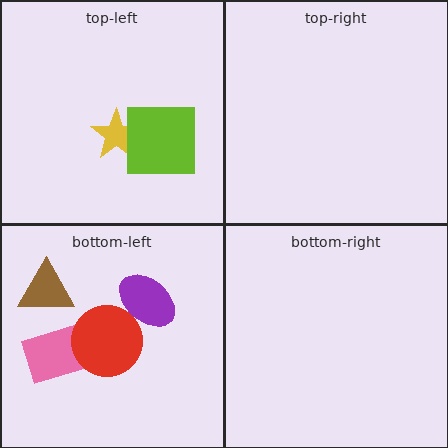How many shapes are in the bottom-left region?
4.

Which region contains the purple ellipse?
The bottom-left region.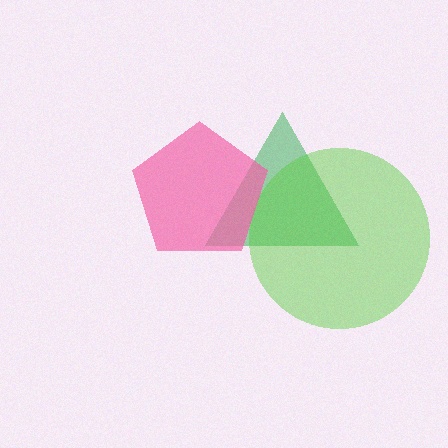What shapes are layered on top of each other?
The layered shapes are: a green triangle, a lime circle, a pink pentagon.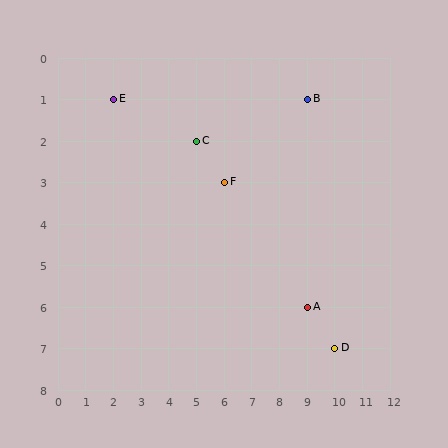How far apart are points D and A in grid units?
Points D and A are 1 column and 1 row apart (about 1.4 grid units diagonally).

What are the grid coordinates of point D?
Point D is at grid coordinates (10, 7).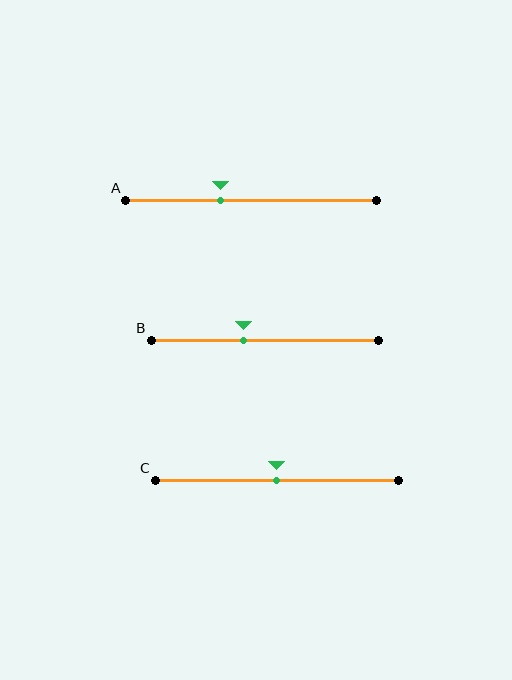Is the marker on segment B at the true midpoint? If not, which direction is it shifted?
No, the marker on segment B is shifted to the left by about 9% of the segment length.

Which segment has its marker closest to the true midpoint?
Segment C has its marker closest to the true midpoint.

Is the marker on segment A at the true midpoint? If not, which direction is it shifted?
No, the marker on segment A is shifted to the left by about 12% of the segment length.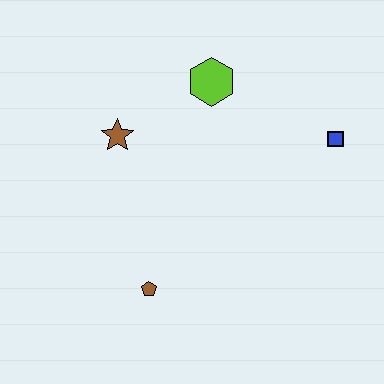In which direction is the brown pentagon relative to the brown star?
The brown pentagon is below the brown star.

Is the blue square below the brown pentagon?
No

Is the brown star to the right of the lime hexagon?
No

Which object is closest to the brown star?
The lime hexagon is closest to the brown star.